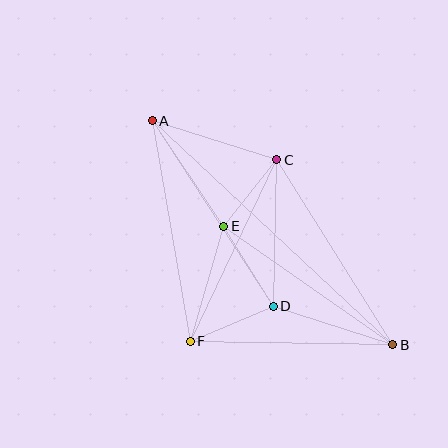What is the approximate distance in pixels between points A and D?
The distance between A and D is approximately 221 pixels.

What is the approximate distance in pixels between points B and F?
The distance between B and F is approximately 202 pixels.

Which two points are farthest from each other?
Points A and B are farthest from each other.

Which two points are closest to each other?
Points C and E are closest to each other.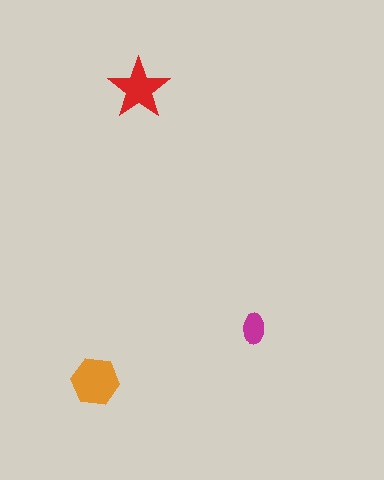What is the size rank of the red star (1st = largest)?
2nd.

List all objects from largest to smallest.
The orange hexagon, the red star, the magenta ellipse.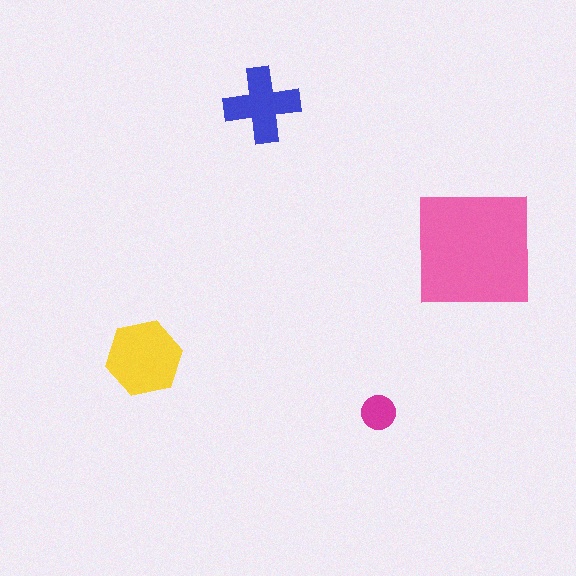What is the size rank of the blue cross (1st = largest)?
3rd.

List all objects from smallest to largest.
The magenta circle, the blue cross, the yellow hexagon, the pink square.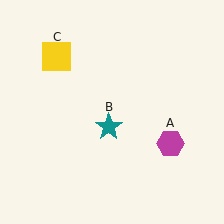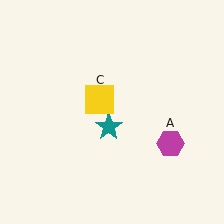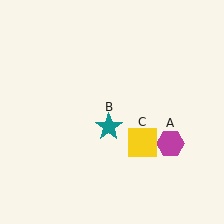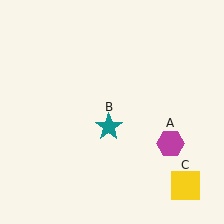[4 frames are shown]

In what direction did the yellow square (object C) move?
The yellow square (object C) moved down and to the right.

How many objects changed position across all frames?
1 object changed position: yellow square (object C).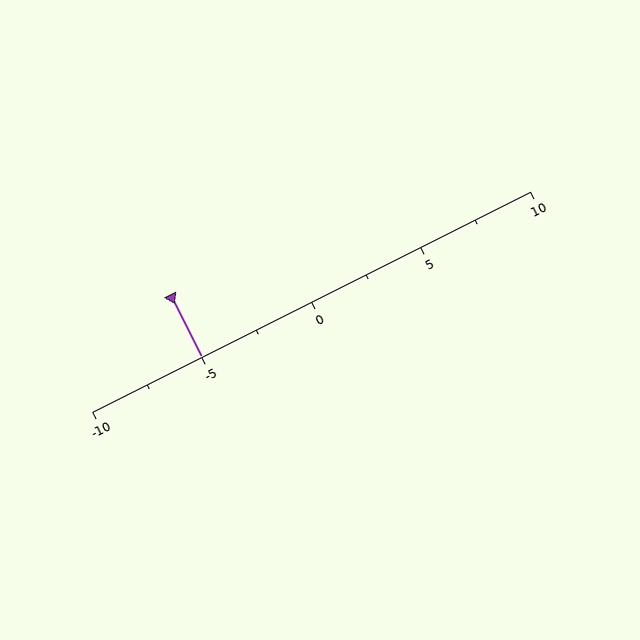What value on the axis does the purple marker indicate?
The marker indicates approximately -5.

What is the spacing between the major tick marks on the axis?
The major ticks are spaced 5 apart.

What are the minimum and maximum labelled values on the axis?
The axis runs from -10 to 10.